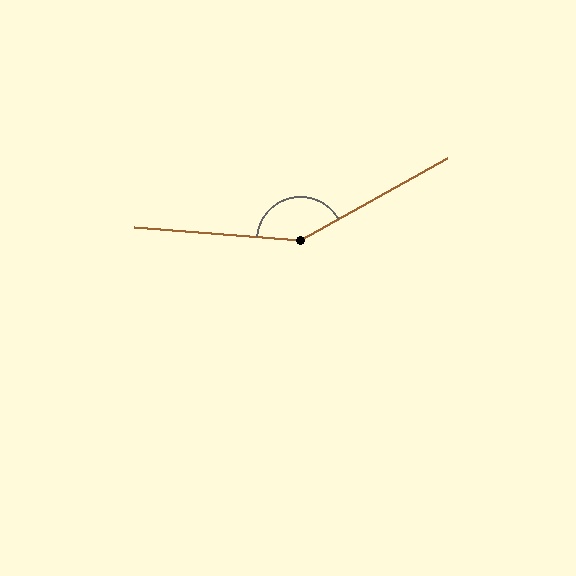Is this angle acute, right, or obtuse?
It is obtuse.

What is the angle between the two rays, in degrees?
Approximately 147 degrees.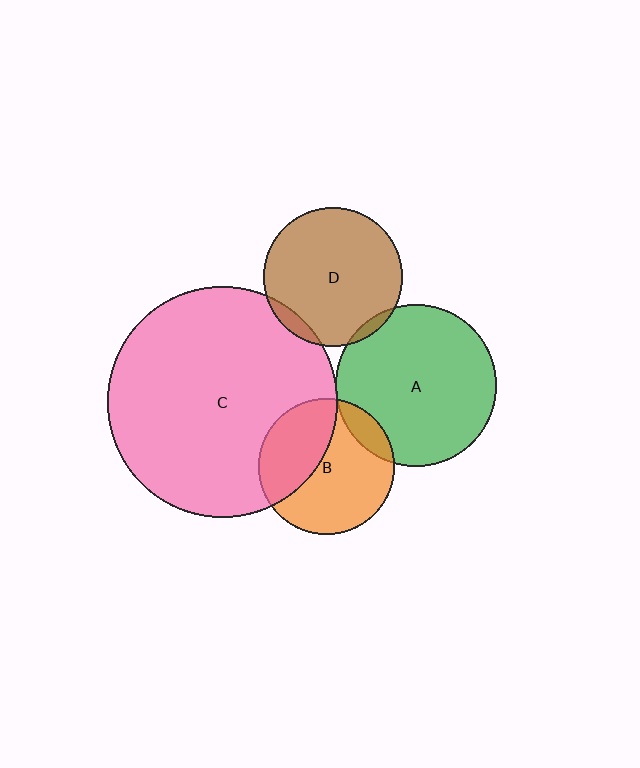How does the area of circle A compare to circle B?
Approximately 1.4 times.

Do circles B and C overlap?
Yes.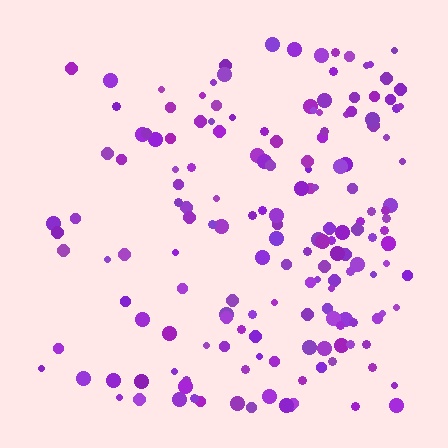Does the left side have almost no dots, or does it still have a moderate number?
Still a moderate number, just noticeably fewer than the right.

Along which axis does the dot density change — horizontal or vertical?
Horizontal.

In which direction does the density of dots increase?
From left to right, with the right side densest.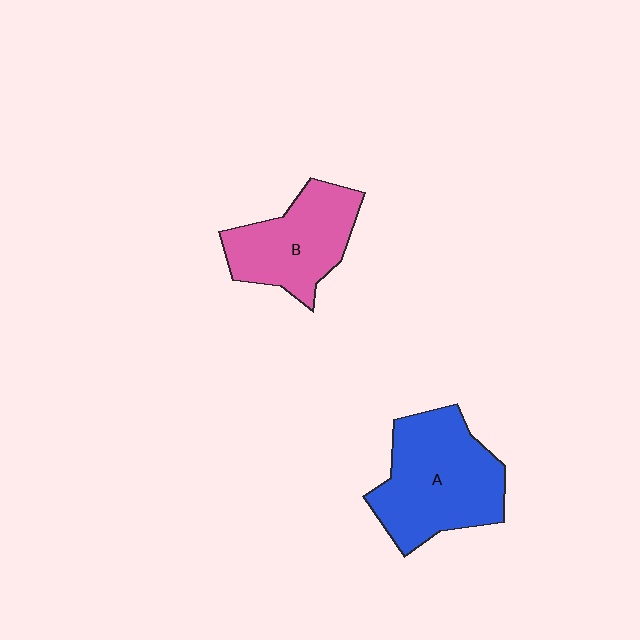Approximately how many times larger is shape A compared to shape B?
Approximately 1.3 times.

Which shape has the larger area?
Shape A (blue).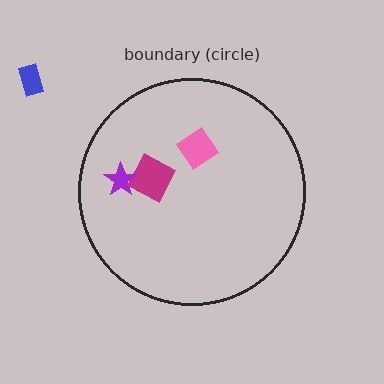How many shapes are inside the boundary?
3 inside, 1 outside.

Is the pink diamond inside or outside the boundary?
Inside.